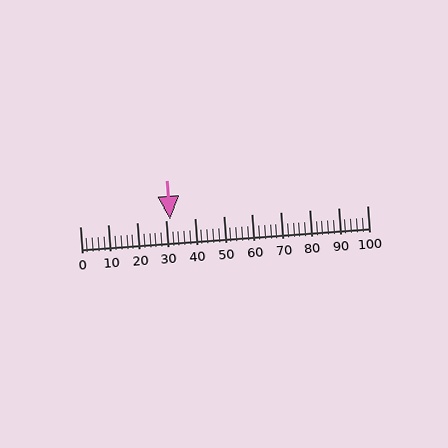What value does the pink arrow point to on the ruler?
The pink arrow points to approximately 32.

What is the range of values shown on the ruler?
The ruler shows values from 0 to 100.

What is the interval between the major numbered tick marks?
The major tick marks are spaced 10 units apart.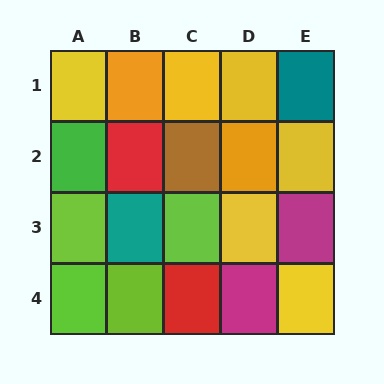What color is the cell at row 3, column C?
Lime.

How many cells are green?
1 cell is green.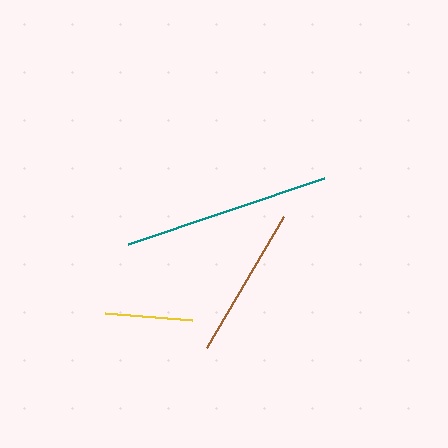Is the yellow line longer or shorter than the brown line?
The brown line is longer than the yellow line.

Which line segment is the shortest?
The yellow line is the shortest at approximately 87 pixels.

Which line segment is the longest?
The teal line is the longest at approximately 207 pixels.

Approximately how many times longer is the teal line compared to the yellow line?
The teal line is approximately 2.4 times the length of the yellow line.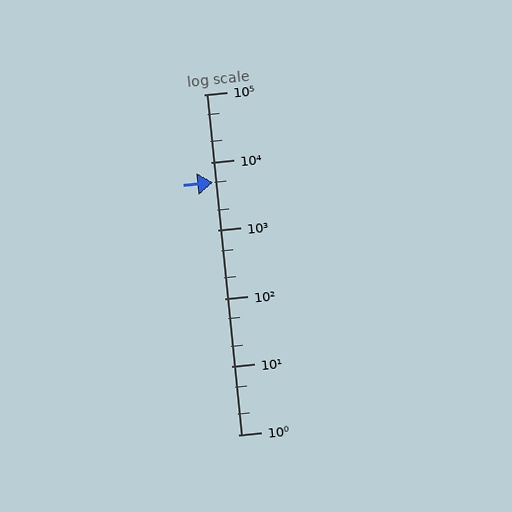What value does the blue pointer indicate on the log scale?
The pointer indicates approximately 5000.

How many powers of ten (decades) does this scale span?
The scale spans 5 decades, from 1 to 100000.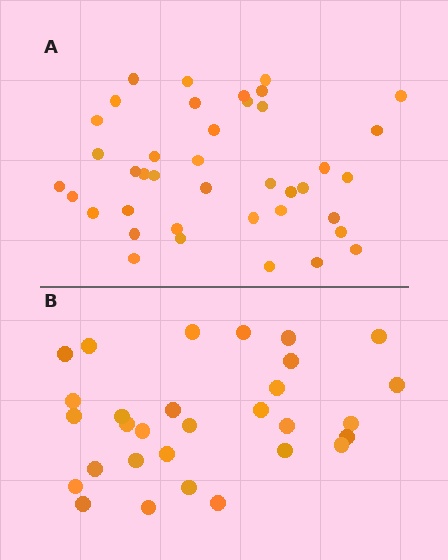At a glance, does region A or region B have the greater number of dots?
Region A (the top region) has more dots.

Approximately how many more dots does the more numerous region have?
Region A has roughly 10 or so more dots than region B.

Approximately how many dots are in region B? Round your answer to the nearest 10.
About 30 dots.